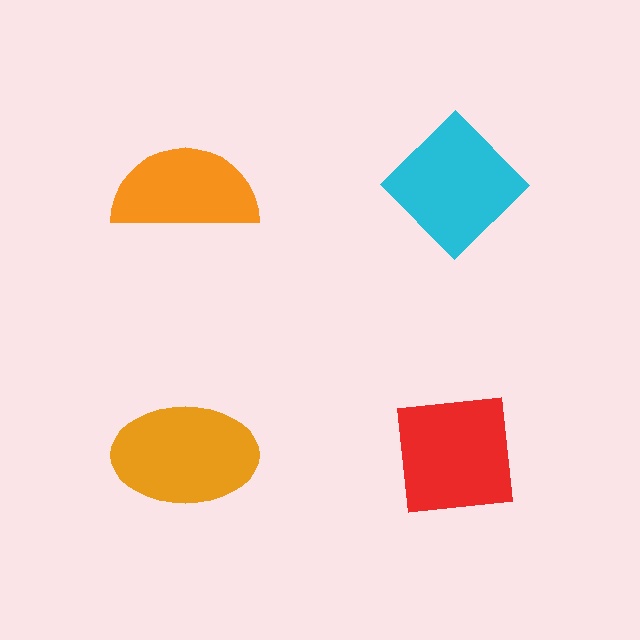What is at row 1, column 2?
A cyan diamond.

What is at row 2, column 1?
An orange ellipse.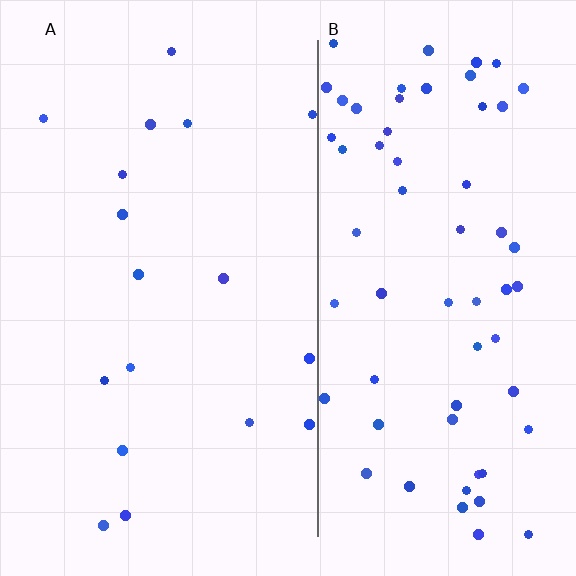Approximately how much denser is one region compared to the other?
Approximately 3.7× — region B over region A.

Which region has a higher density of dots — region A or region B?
B (the right).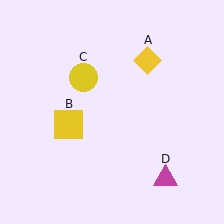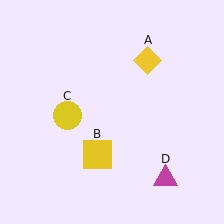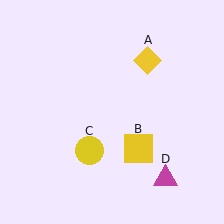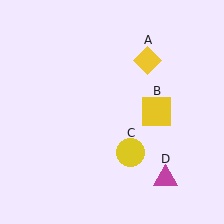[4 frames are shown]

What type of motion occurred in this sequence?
The yellow square (object B), yellow circle (object C) rotated counterclockwise around the center of the scene.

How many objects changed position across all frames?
2 objects changed position: yellow square (object B), yellow circle (object C).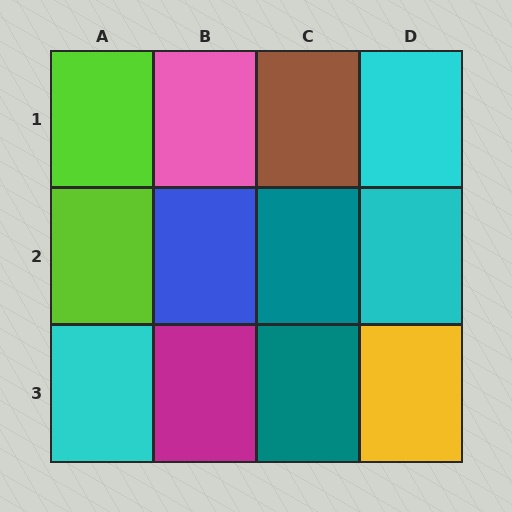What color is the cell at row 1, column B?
Pink.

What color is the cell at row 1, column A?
Lime.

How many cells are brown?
1 cell is brown.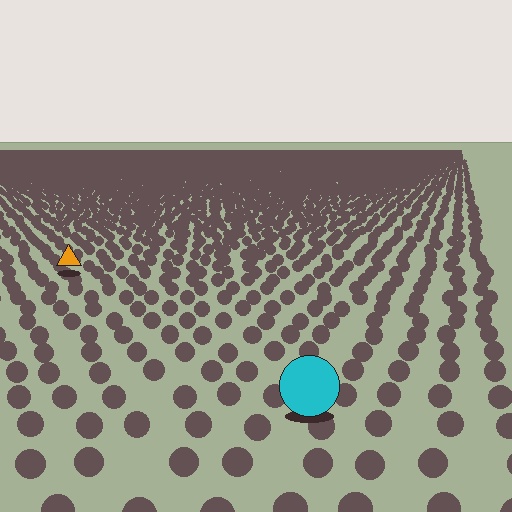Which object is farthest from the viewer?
The orange triangle is farthest from the viewer. It appears smaller and the ground texture around it is denser.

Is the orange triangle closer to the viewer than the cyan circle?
No. The cyan circle is closer — you can tell from the texture gradient: the ground texture is coarser near it.